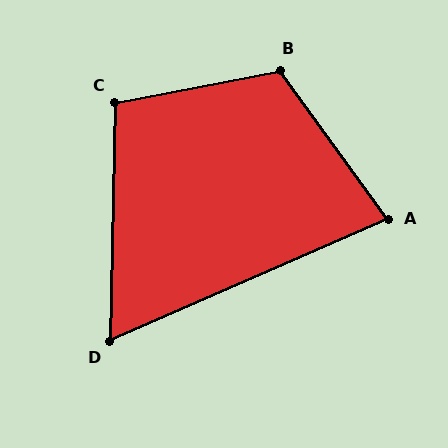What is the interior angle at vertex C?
Approximately 102 degrees (obtuse).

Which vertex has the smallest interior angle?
D, at approximately 65 degrees.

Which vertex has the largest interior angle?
B, at approximately 115 degrees.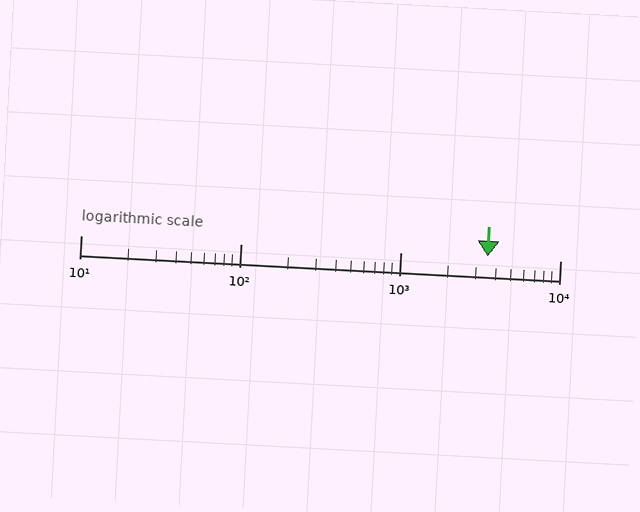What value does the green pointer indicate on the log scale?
The pointer indicates approximately 3500.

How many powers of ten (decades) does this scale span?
The scale spans 3 decades, from 10 to 10000.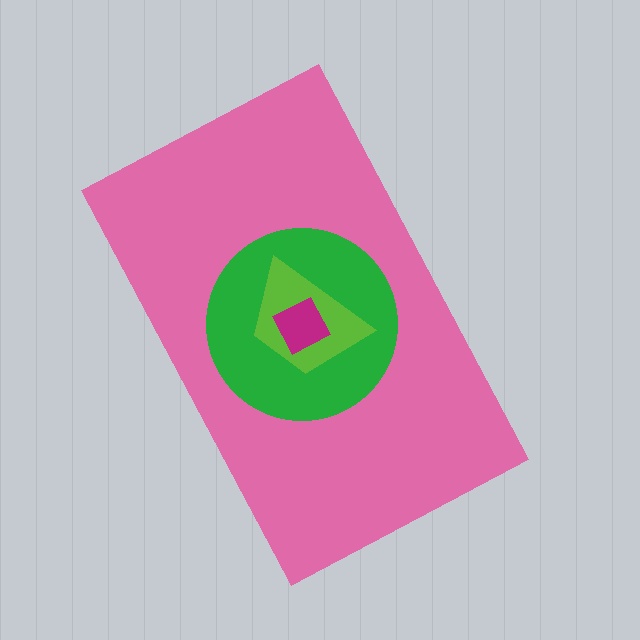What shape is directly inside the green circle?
The lime trapezoid.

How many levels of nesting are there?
4.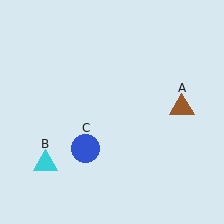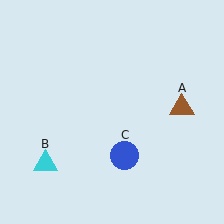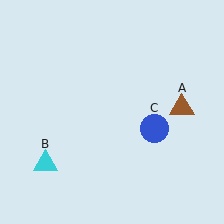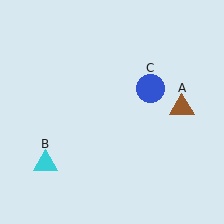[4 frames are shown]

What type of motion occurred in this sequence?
The blue circle (object C) rotated counterclockwise around the center of the scene.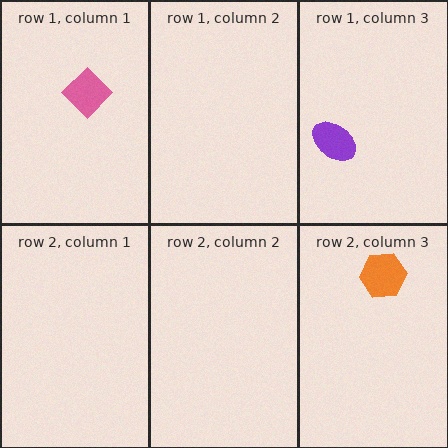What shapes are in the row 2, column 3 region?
The orange hexagon.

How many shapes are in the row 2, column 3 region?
1.